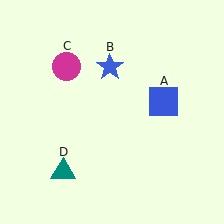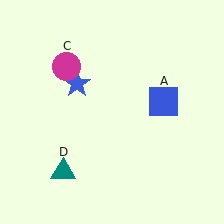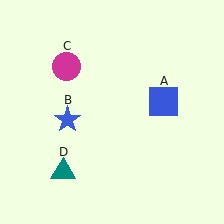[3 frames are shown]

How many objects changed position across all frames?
1 object changed position: blue star (object B).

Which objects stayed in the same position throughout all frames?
Blue square (object A) and magenta circle (object C) and teal triangle (object D) remained stationary.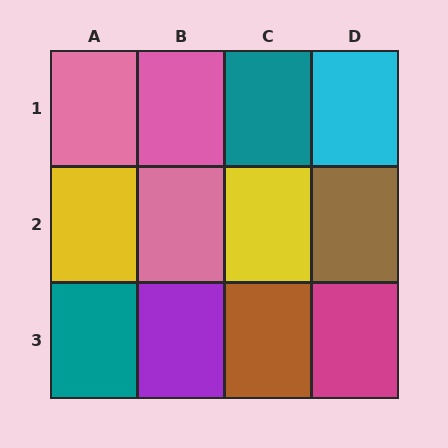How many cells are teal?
2 cells are teal.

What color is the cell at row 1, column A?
Pink.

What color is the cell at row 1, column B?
Pink.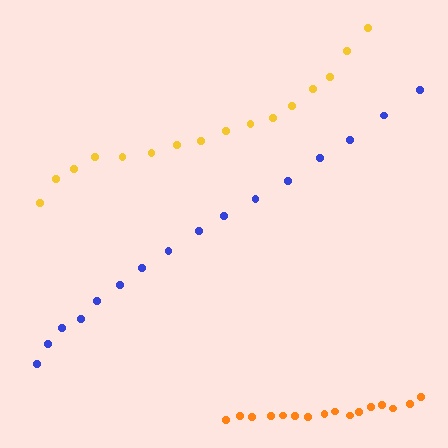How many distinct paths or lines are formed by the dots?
There are 3 distinct paths.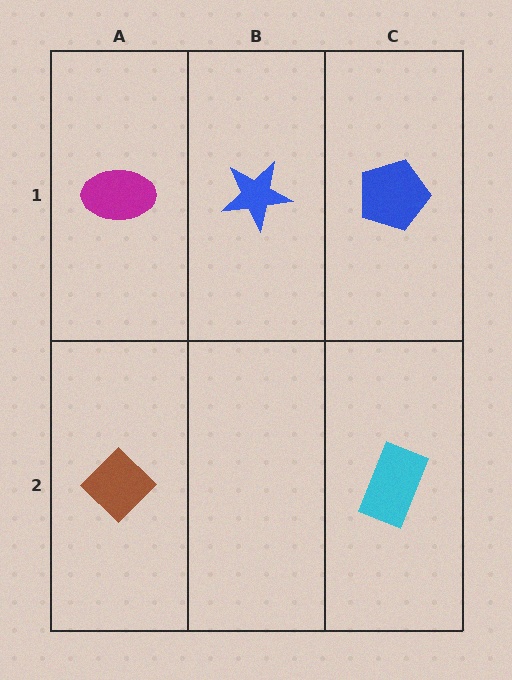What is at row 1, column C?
A blue pentagon.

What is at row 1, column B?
A blue star.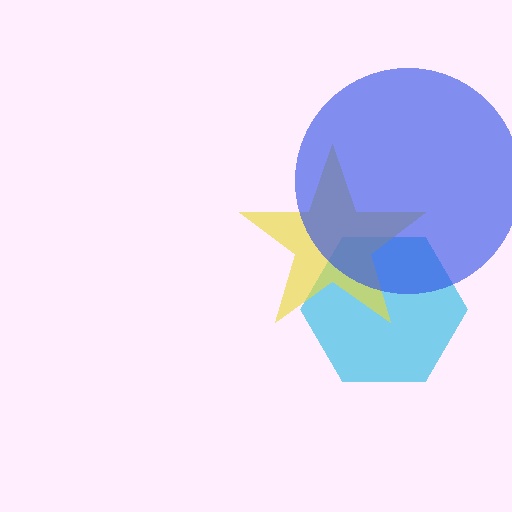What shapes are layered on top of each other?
The layered shapes are: a cyan hexagon, a yellow star, a blue circle.